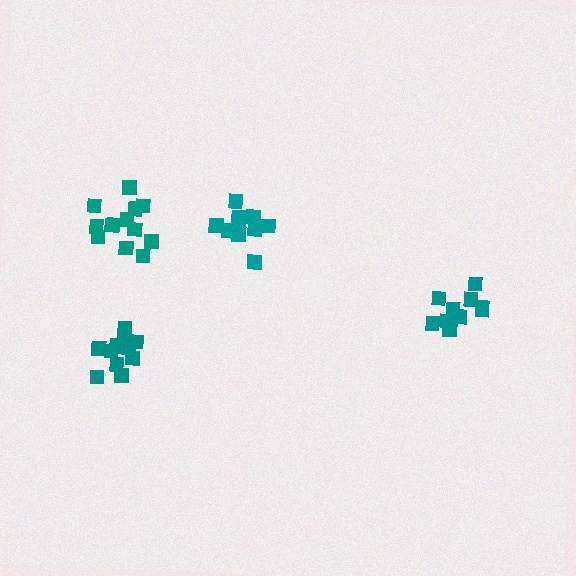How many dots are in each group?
Group 1: 10 dots, Group 2: 12 dots, Group 3: 13 dots, Group 4: 12 dots (47 total).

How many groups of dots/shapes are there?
There are 4 groups.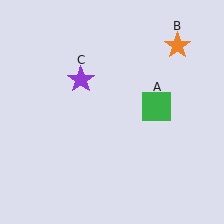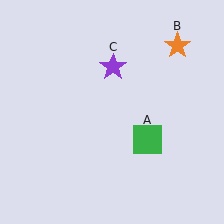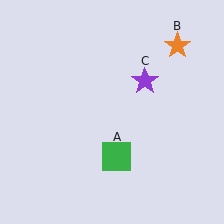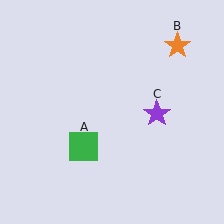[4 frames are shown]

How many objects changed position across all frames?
2 objects changed position: green square (object A), purple star (object C).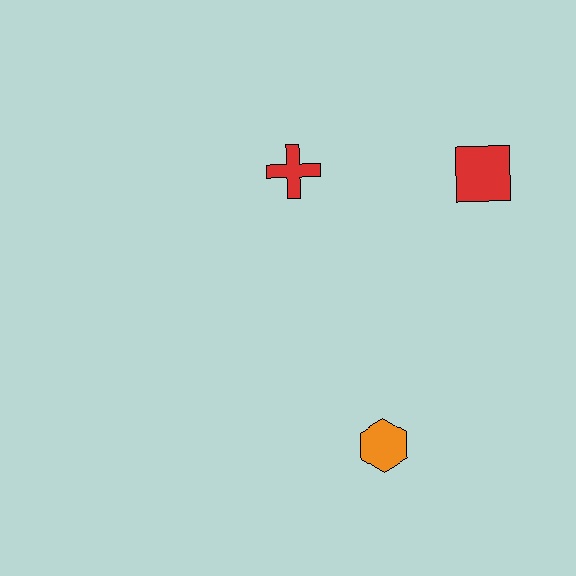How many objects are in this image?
There are 3 objects.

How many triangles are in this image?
There are no triangles.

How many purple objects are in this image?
There are no purple objects.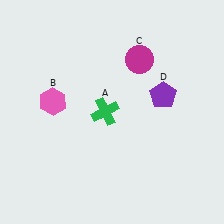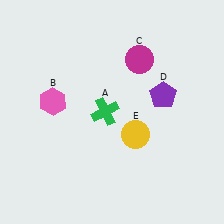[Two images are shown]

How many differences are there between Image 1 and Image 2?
There is 1 difference between the two images.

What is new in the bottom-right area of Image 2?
A yellow circle (E) was added in the bottom-right area of Image 2.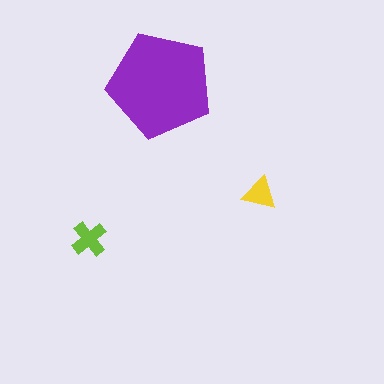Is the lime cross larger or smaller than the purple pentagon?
Smaller.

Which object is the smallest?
The yellow triangle.